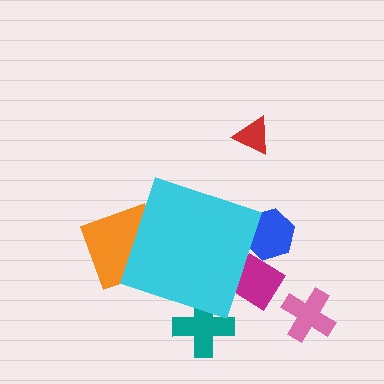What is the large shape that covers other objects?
A cyan diamond.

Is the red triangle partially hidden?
No, the red triangle is fully visible.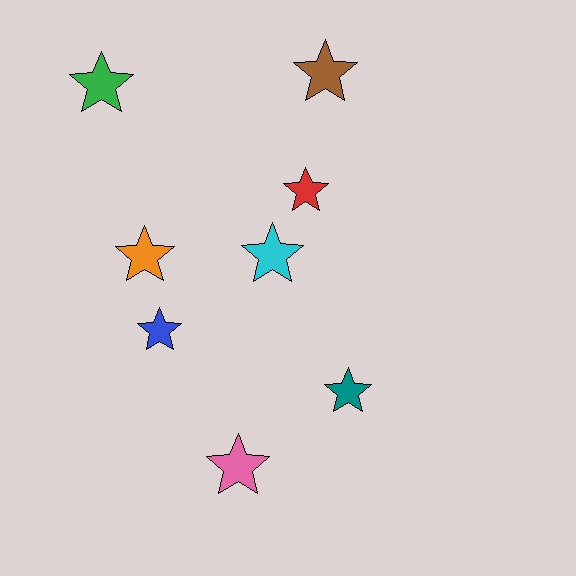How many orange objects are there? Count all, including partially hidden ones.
There is 1 orange object.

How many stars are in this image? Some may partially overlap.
There are 8 stars.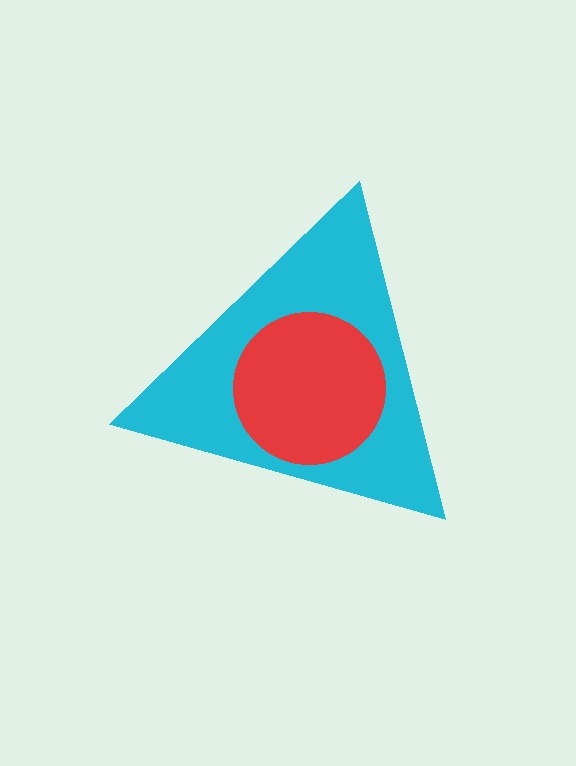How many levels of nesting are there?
2.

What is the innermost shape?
The red circle.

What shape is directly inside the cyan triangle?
The red circle.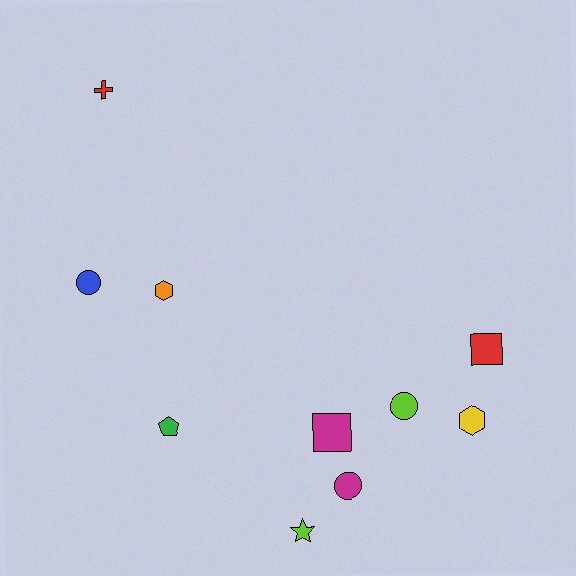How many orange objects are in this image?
There is 1 orange object.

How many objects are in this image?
There are 10 objects.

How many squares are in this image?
There are 2 squares.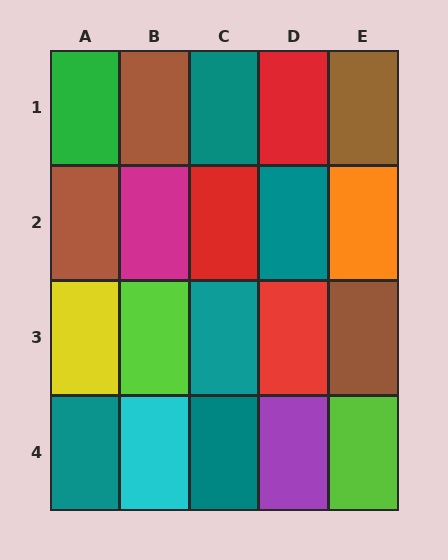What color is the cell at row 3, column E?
Brown.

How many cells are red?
3 cells are red.